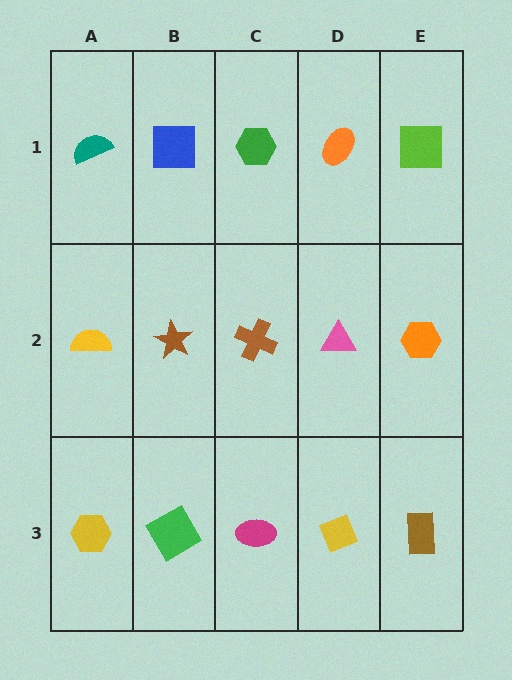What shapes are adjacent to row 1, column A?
A yellow semicircle (row 2, column A), a blue square (row 1, column B).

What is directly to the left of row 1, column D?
A green hexagon.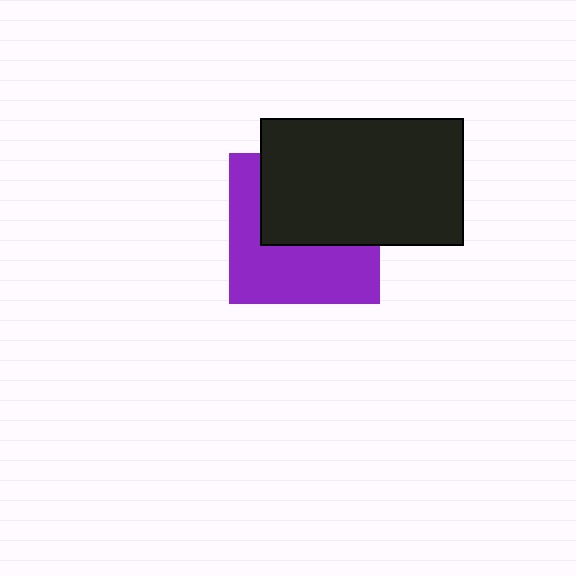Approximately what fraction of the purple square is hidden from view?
Roughly 49% of the purple square is hidden behind the black rectangle.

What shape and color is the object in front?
The object in front is a black rectangle.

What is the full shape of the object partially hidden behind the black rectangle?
The partially hidden object is a purple square.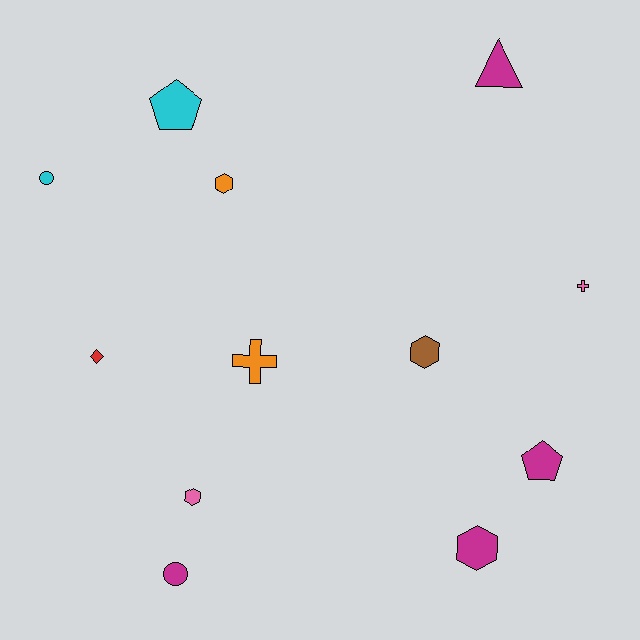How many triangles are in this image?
There is 1 triangle.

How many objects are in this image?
There are 12 objects.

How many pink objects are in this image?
There are 2 pink objects.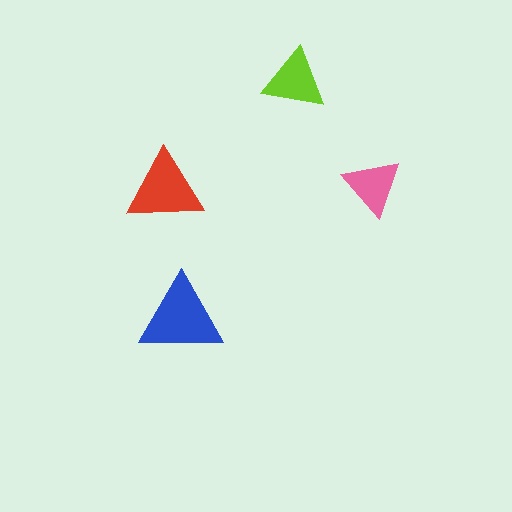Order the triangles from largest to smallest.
the blue one, the red one, the lime one, the pink one.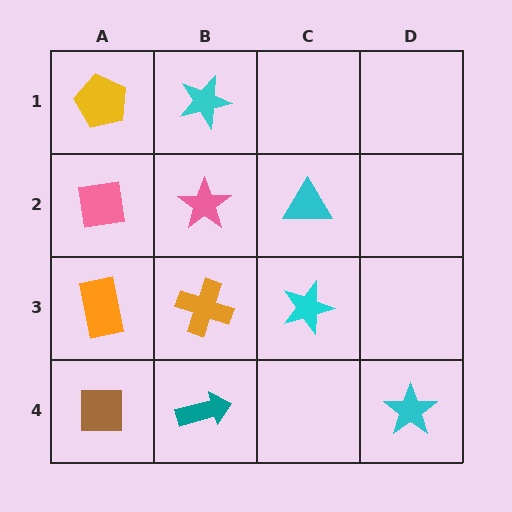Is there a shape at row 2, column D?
No, that cell is empty.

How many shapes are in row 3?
3 shapes.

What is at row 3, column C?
A cyan star.